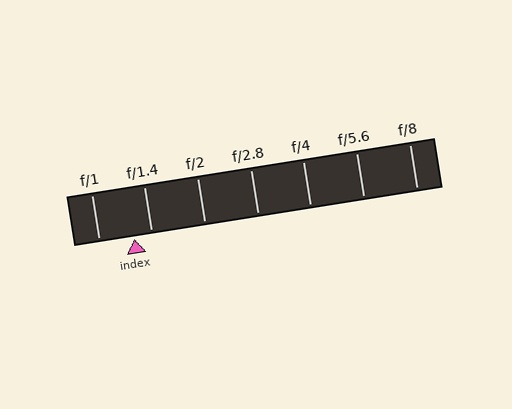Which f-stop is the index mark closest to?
The index mark is closest to f/1.4.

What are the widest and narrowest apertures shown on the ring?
The widest aperture shown is f/1 and the narrowest is f/8.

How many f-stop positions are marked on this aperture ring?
There are 7 f-stop positions marked.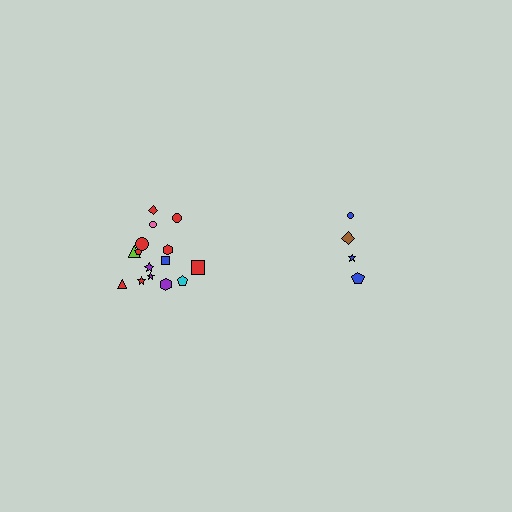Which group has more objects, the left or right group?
The left group.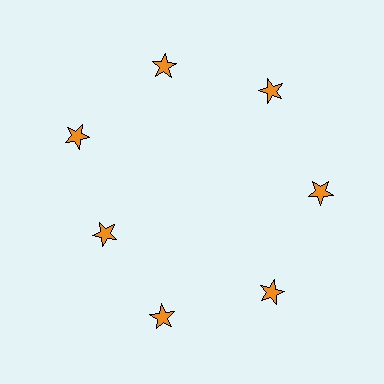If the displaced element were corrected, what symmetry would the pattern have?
It would have 7-fold rotational symmetry — the pattern would map onto itself every 51 degrees.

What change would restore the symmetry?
The symmetry would be restored by moving it outward, back onto the ring so that all 7 stars sit at equal angles and equal distance from the center.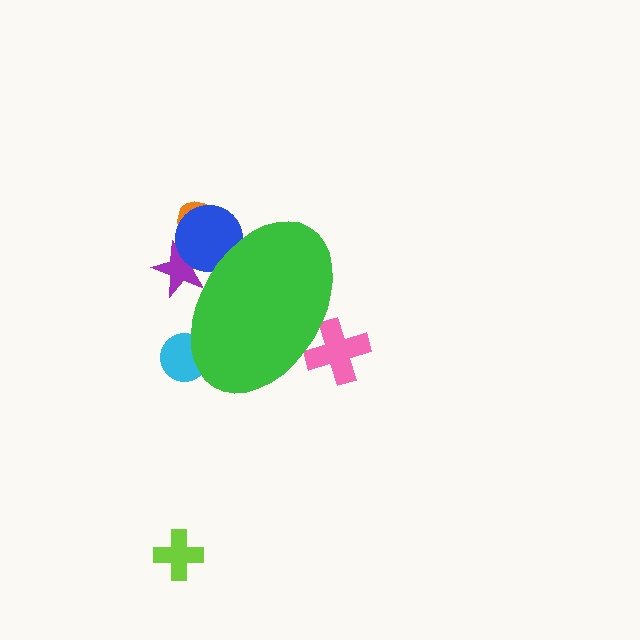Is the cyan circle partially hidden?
Yes, the cyan circle is partially hidden behind the green ellipse.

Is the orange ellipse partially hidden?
Yes, the orange ellipse is partially hidden behind the green ellipse.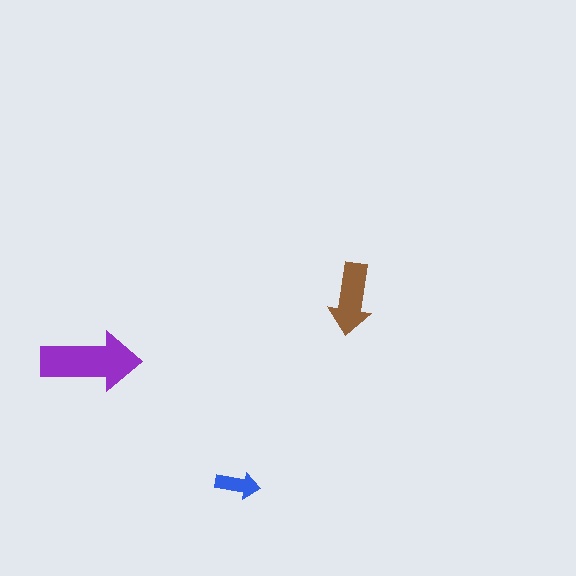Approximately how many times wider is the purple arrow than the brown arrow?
About 1.5 times wider.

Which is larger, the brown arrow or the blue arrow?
The brown one.